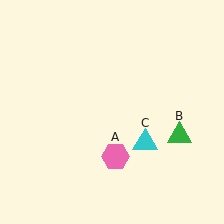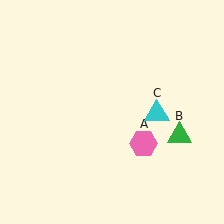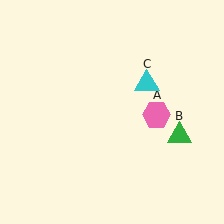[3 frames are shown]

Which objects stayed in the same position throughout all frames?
Green triangle (object B) remained stationary.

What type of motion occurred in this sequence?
The pink hexagon (object A), cyan triangle (object C) rotated counterclockwise around the center of the scene.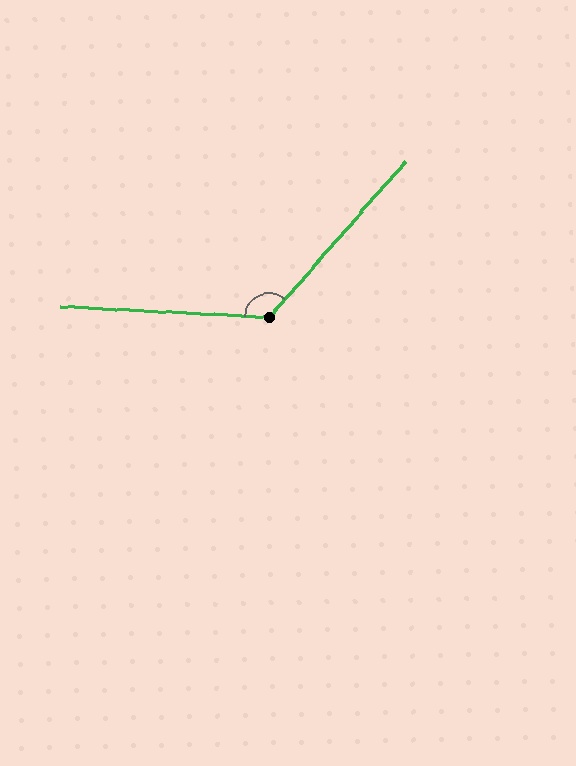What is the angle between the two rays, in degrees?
Approximately 128 degrees.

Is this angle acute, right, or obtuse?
It is obtuse.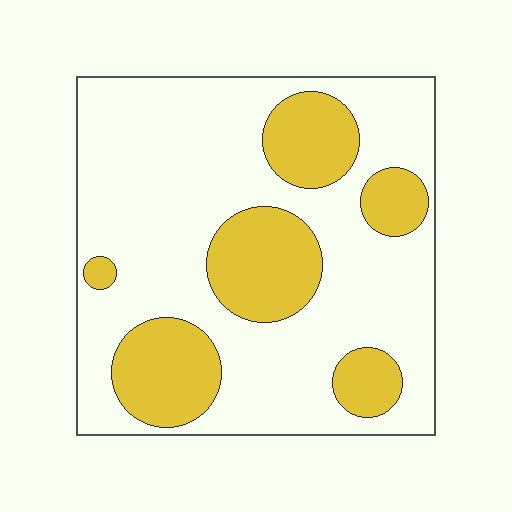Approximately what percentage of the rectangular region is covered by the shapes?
Approximately 30%.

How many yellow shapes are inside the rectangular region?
6.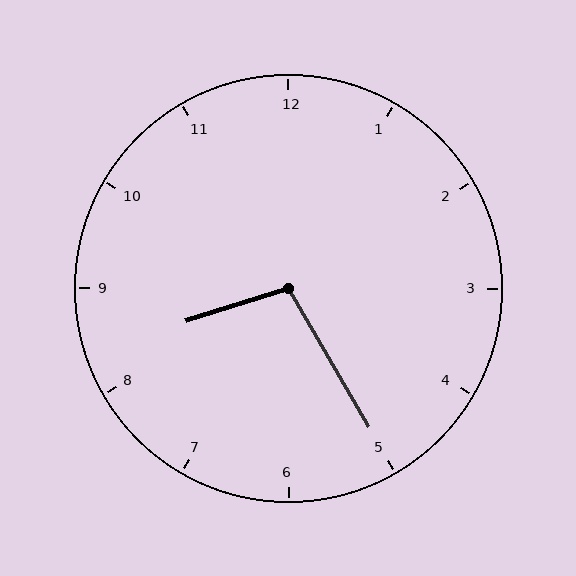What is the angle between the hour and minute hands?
Approximately 102 degrees.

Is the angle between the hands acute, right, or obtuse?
It is obtuse.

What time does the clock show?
8:25.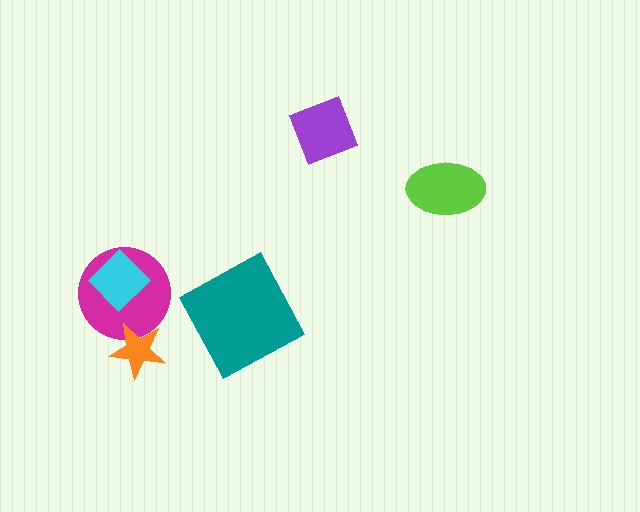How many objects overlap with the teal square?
0 objects overlap with the teal square.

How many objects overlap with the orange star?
1 object overlaps with the orange star.